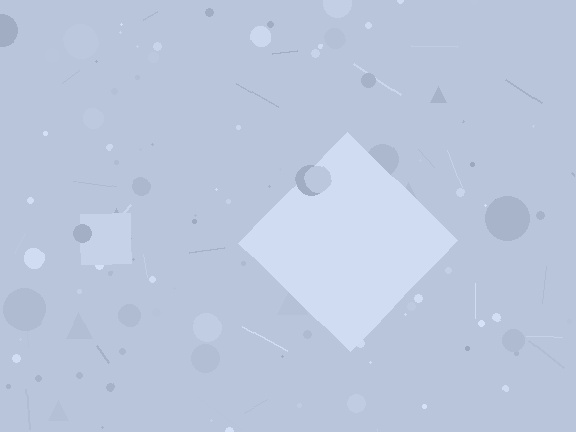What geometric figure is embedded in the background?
A diamond is embedded in the background.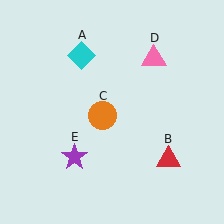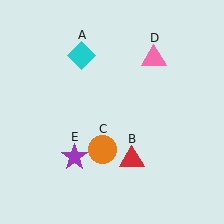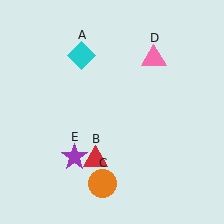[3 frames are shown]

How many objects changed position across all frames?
2 objects changed position: red triangle (object B), orange circle (object C).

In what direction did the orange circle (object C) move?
The orange circle (object C) moved down.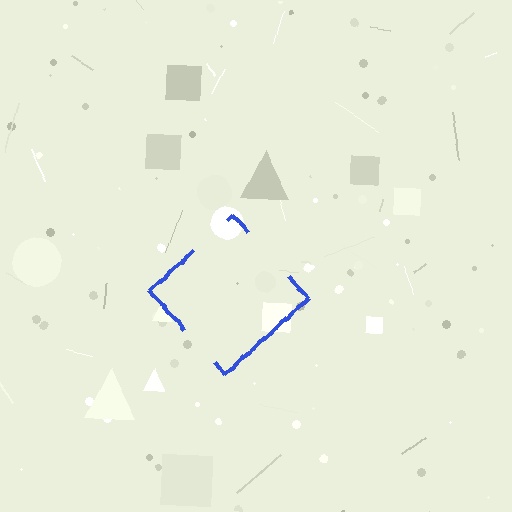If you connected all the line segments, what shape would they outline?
They would outline a diamond.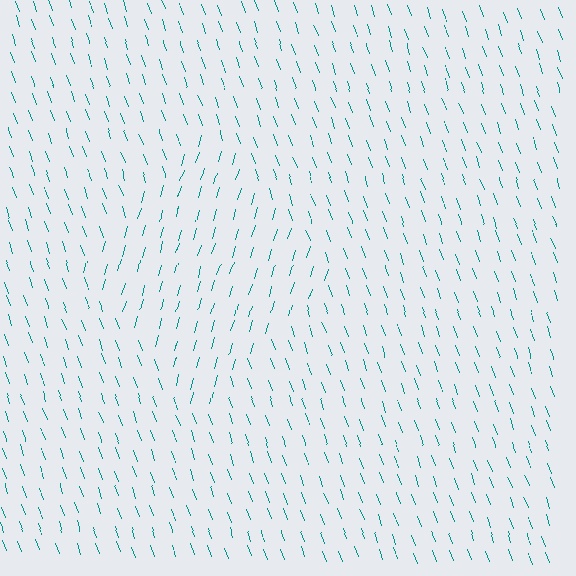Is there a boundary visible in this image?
Yes, there is a texture boundary formed by a change in line orientation.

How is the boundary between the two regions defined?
The boundary is defined purely by a change in line orientation (approximately 36 degrees difference). All lines are the same color and thickness.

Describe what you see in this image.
The image is filled with small teal line segments. A diamond region in the image has lines oriented differently from the surrounding lines, creating a visible texture boundary.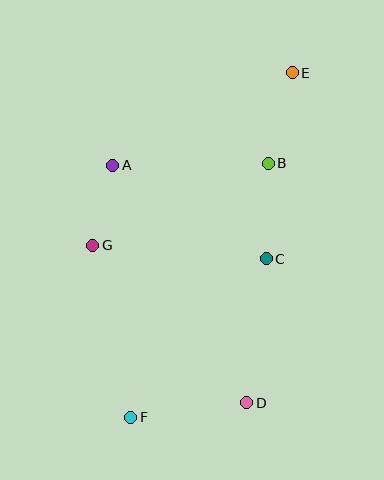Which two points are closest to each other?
Points A and G are closest to each other.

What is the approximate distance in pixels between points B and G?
The distance between B and G is approximately 193 pixels.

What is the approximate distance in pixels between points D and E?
The distance between D and E is approximately 334 pixels.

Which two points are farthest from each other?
Points E and F are farthest from each other.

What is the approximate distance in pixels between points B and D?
The distance between B and D is approximately 241 pixels.